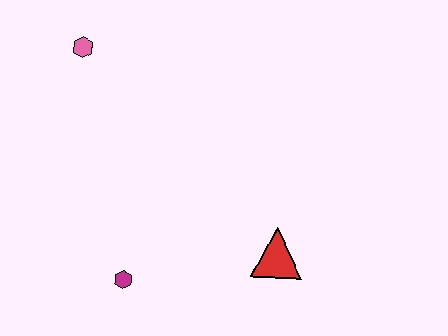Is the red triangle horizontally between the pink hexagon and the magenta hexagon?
No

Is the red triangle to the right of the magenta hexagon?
Yes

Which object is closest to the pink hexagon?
The magenta hexagon is closest to the pink hexagon.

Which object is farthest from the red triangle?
The pink hexagon is farthest from the red triangle.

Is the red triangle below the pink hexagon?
Yes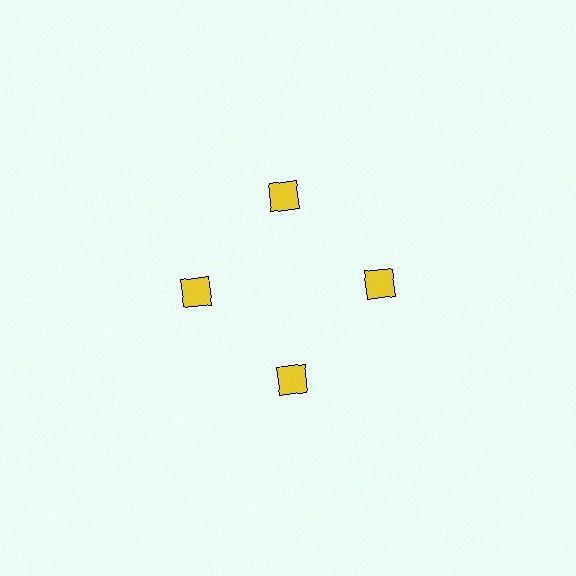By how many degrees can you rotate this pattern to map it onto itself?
The pattern maps onto itself every 90 degrees of rotation.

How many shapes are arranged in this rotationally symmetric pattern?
There are 4 shapes, arranged in 4 groups of 1.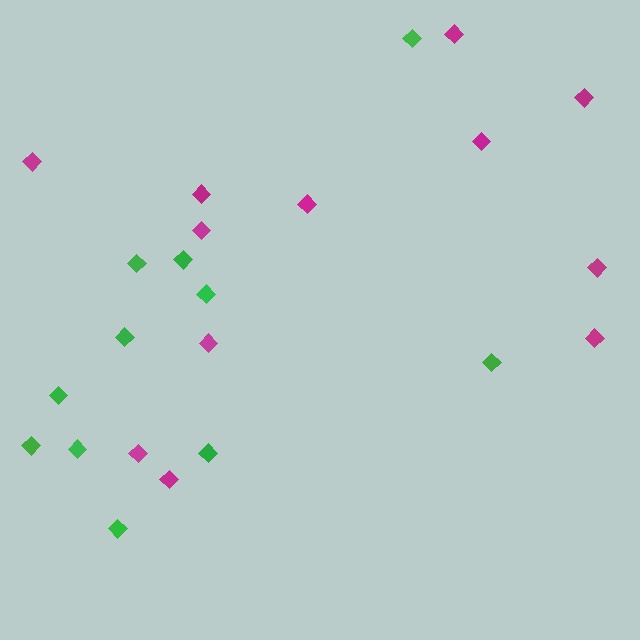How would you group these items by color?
There are 2 groups: one group of magenta diamonds (12) and one group of green diamonds (11).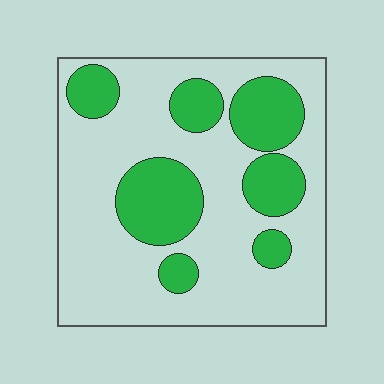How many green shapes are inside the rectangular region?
7.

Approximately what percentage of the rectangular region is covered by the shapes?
Approximately 30%.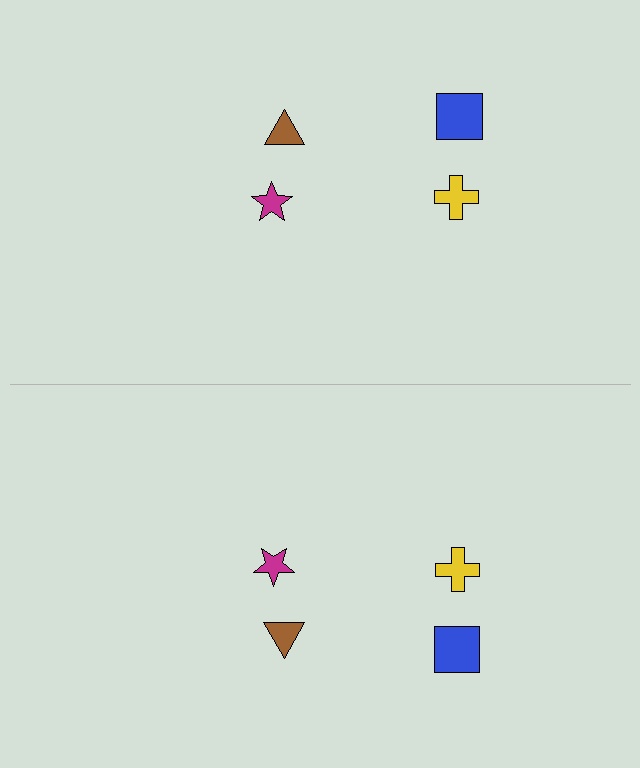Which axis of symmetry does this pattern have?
The pattern has a horizontal axis of symmetry running through the center of the image.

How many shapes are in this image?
There are 8 shapes in this image.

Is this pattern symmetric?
Yes, this pattern has bilateral (reflection) symmetry.